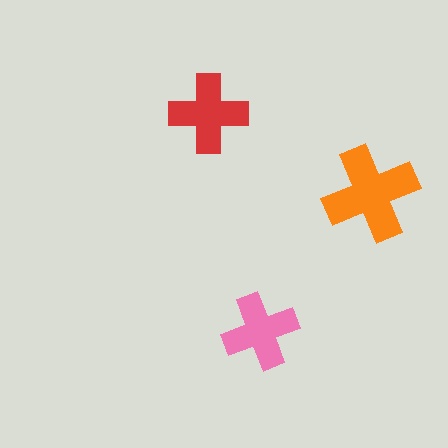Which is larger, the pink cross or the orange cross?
The orange one.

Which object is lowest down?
The pink cross is bottommost.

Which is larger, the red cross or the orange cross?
The orange one.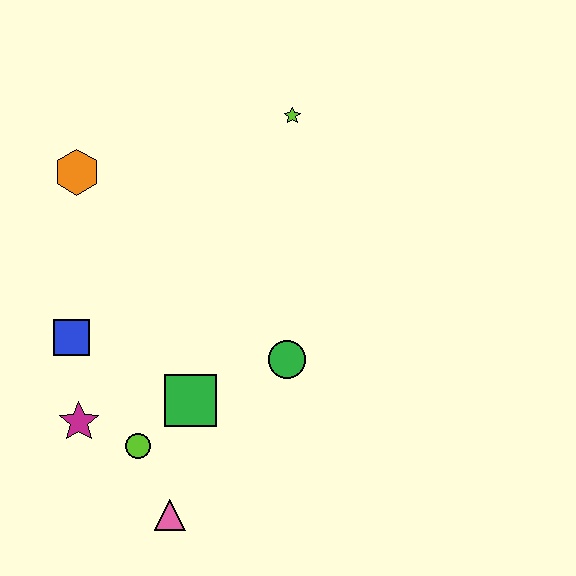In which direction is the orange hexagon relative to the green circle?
The orange hexagon is to the left of the green circle.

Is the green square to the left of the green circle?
Yes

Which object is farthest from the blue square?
The lime star is farthest from the blue square.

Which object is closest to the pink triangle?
The lime circle is closest to the pink triangle.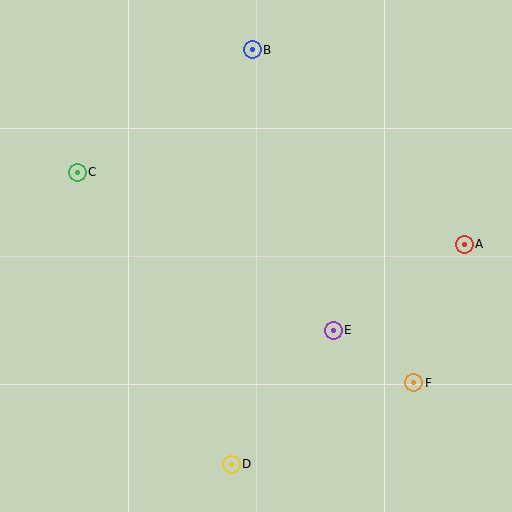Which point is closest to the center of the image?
Point E at (333, 330) is closest to the center.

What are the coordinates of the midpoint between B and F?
The midpoint between B and F is at (333, 216).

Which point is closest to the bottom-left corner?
Point D is closest to the bottom-left corner.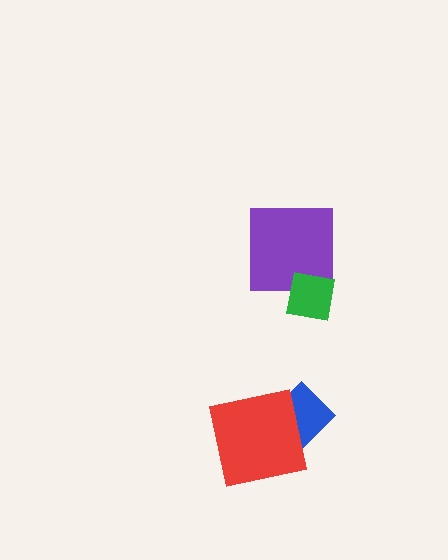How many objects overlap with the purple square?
1 object overlaps with the purple square.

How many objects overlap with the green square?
1 object overlaps with the green square.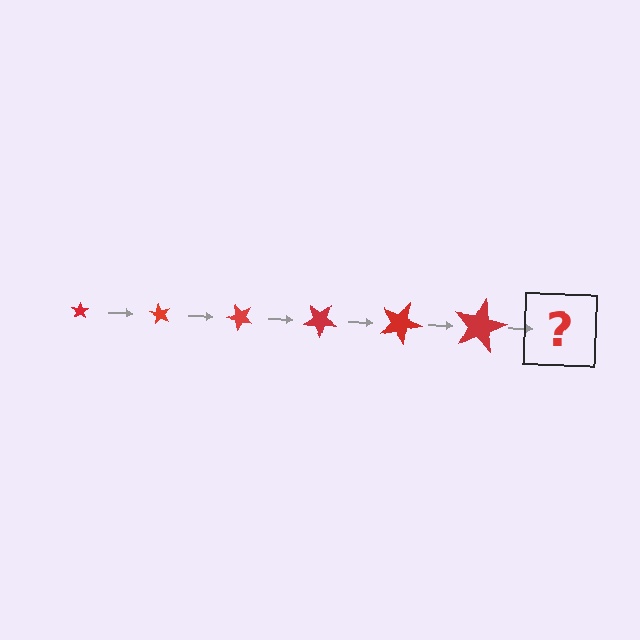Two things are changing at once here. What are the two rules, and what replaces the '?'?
The two rules are that the star grows larger each step and it rotates 60 degrees each step. The '?' should be a star, larger than the previous one and rotated 360 degrees from the start.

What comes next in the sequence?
The next element should be a star, larger than the previous one and rotated 360 degrees from the start.